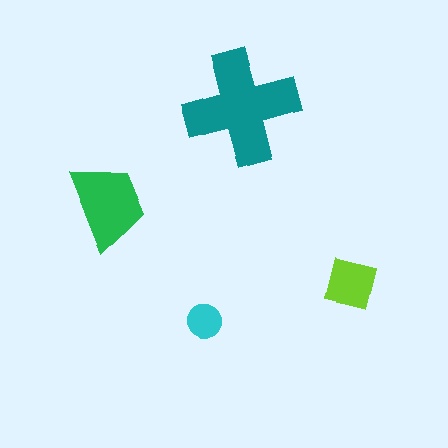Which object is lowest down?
The cyan circle is bottommost.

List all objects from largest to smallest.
The teal cross, the green trapezoid, the lime square, the cyan circle.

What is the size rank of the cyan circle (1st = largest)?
4th.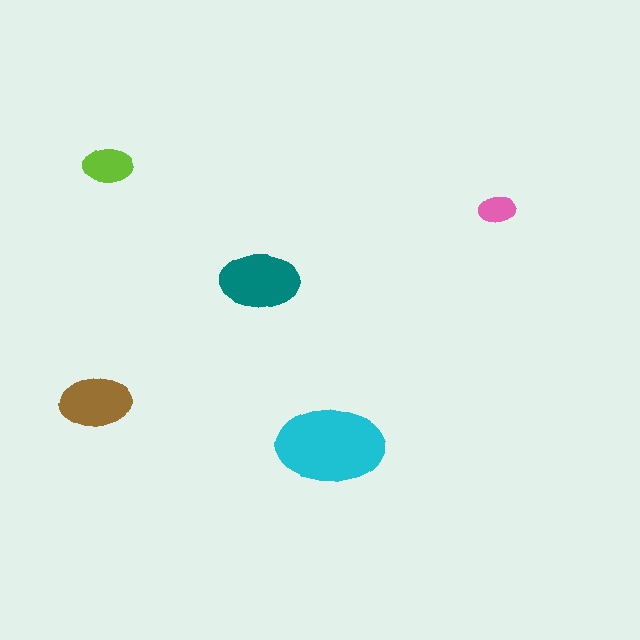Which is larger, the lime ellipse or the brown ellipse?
The brown one.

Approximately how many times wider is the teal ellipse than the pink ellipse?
About 2 times wider.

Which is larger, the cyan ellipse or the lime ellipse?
The cyan one.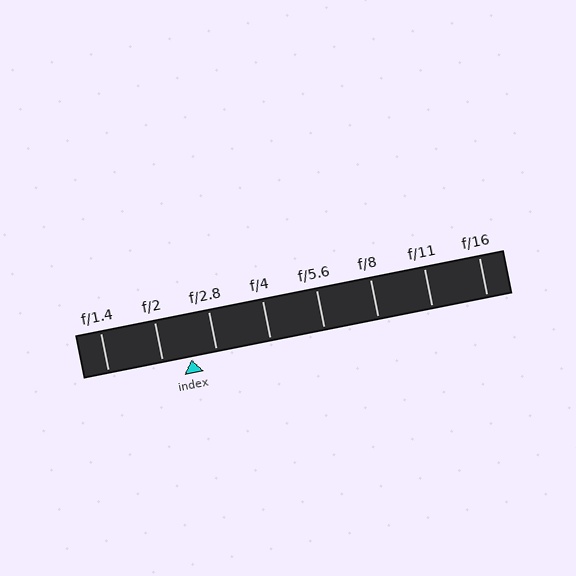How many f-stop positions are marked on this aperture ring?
There are 8 f-stop positions marked.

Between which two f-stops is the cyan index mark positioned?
The index mark is between f/2 and f/2.8.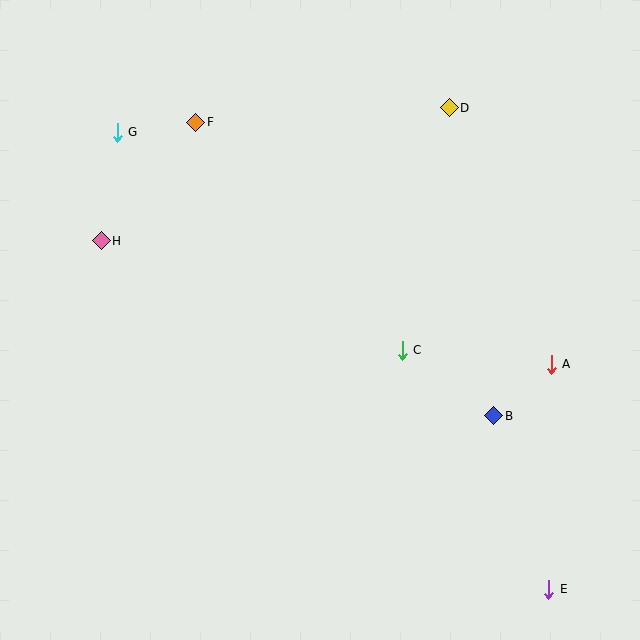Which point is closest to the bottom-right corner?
Point E is closest to the bottom-right corner.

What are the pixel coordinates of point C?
Point C is at (402, 350).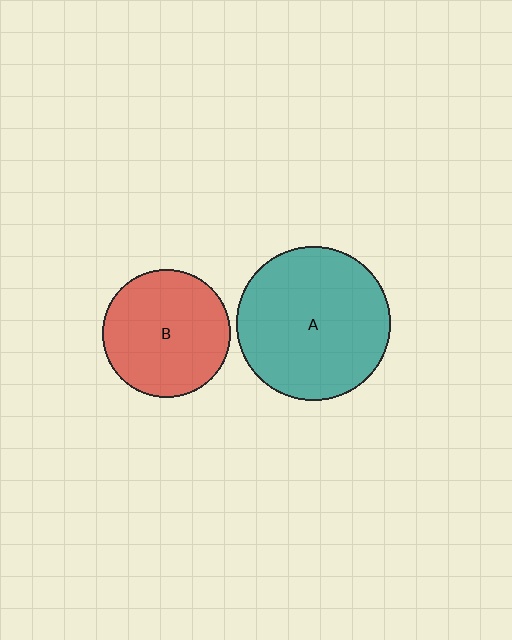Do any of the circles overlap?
No, none of the circles overlap.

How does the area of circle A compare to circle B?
Approximately 1.4 times.